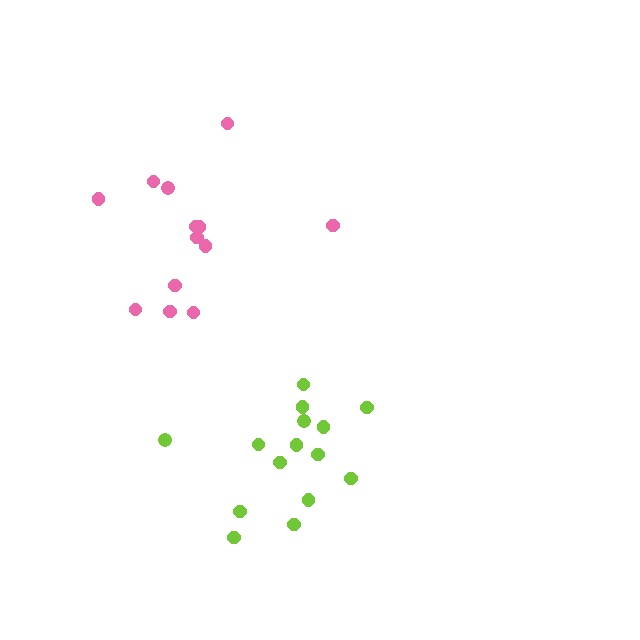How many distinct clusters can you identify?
There are 2 distinct clusters.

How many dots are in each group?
Group 1: 15 dots, Group 2: 13 dots (28 total).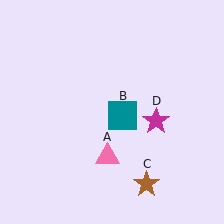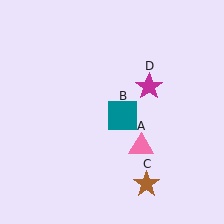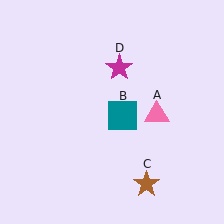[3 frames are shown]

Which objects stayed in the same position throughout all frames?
Teal square (object B) and brown star (object C) remained stationary.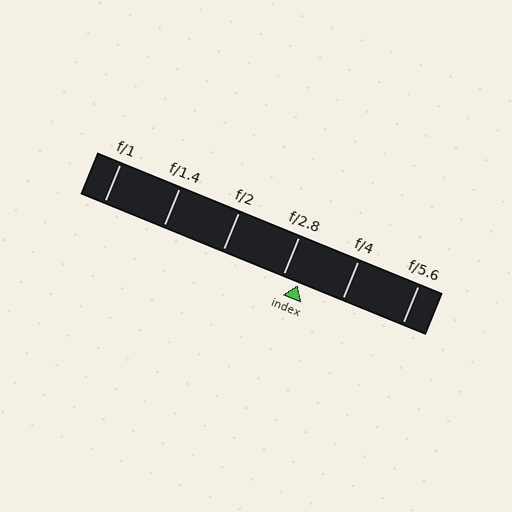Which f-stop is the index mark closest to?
The index mark is closest to f/2.8.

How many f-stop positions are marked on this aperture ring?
There are 6 f-stop positions marked.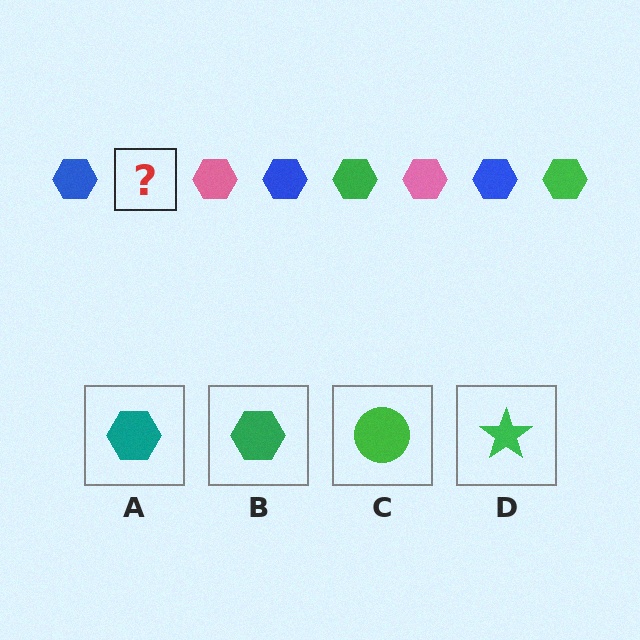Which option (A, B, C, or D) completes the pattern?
B.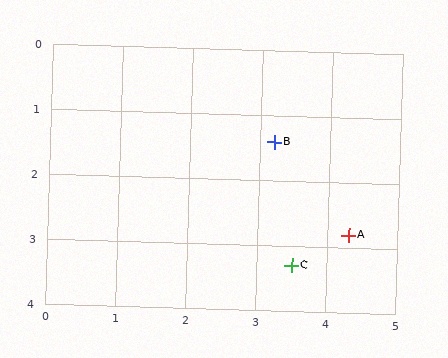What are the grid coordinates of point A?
Point A is at approximately (4.3, 2.8).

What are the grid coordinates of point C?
Point C is at approximately (3.5, 3.3).